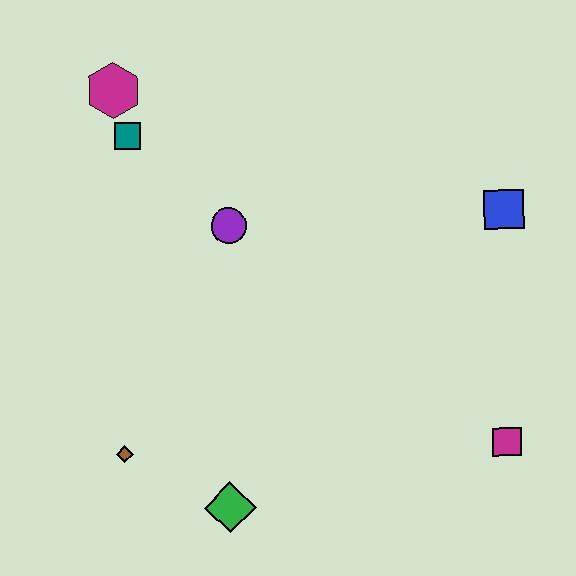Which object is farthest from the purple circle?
The magenta square is farthest from the purple circle.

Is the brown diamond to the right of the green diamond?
No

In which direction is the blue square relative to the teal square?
The blue square is to the right of the teal square.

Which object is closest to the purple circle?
The teal square is closest to the purple circle.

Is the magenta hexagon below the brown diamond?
No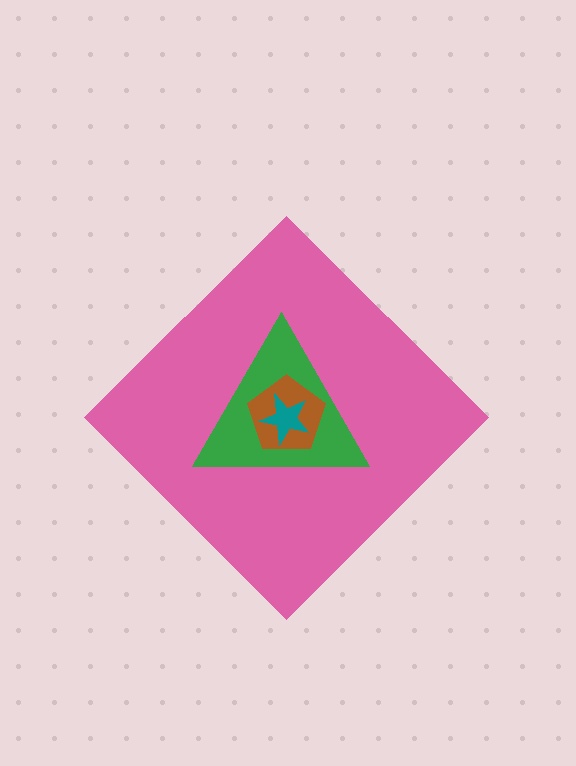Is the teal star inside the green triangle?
Yes.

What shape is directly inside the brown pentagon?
The teal star.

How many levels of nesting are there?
4.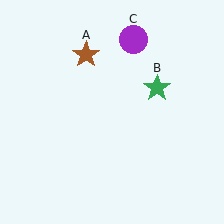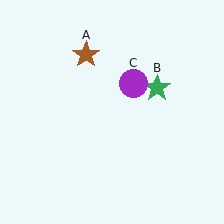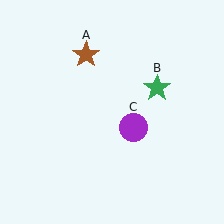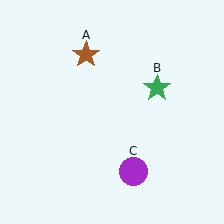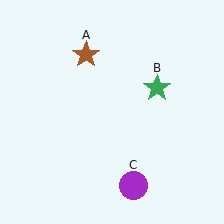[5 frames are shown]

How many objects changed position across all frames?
1 object changed position: purple circle (object C).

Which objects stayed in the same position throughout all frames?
Brown star (object A) and green star (object B) remained stationary.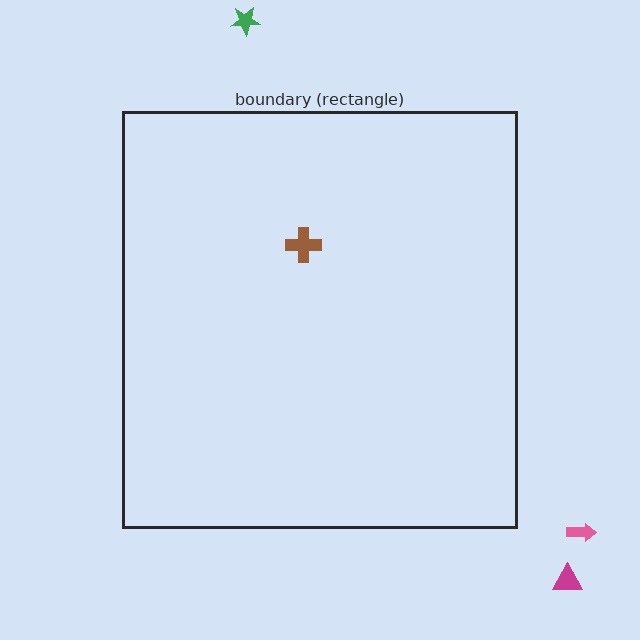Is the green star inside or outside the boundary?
Outside.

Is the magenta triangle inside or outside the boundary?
Outside.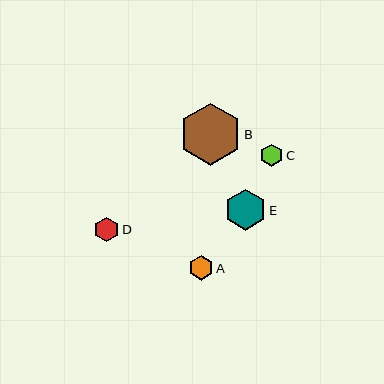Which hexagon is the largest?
Hexagon B is the largest with a size of approximately 62 pixels.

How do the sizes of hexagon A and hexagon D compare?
Hexagon A and hexagon D are approximately the same size.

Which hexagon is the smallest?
Hexagon C is the smallest with a size of approximately 22 pixels.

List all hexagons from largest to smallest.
From largest to smallest: B, E, A, D, C.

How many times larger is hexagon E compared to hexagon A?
Hexagon E is approximately 1.7 times the size of hexagon A.